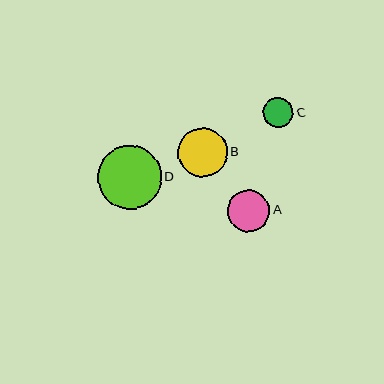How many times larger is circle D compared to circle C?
Circle D is approximately 2.1 times the size of circle C.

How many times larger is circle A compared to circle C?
Circle A is approximately 1.4 times the size of circle C.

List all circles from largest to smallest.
From largest to smallest: D, B, A, C.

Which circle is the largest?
Circle D is the largest with a size of approximately 64 pixels.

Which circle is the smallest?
Circle C is the smallest with a size of approximately 30 pixels.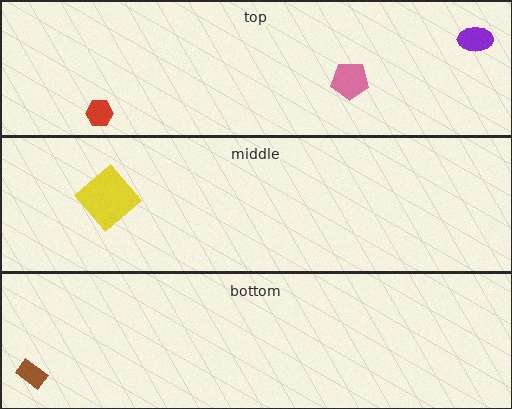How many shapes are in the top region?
3.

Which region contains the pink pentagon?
The top region.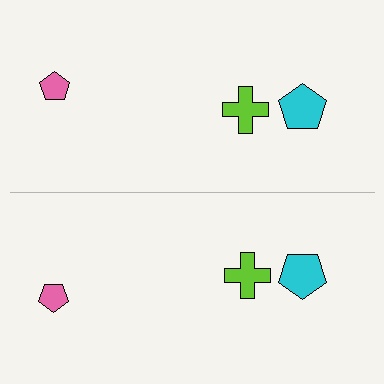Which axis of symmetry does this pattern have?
The pattern has a horizontal axis of symmetry running through the center of the image.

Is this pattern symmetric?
Yes, this pattern has bilateral (reflection) symmetry.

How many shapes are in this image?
There are 6 shapes in this image.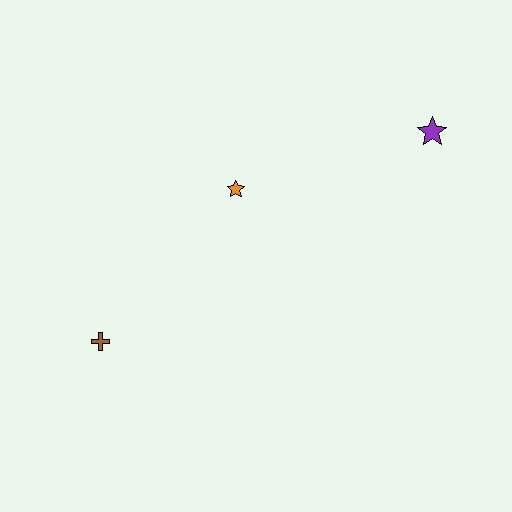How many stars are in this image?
There are 2 stars.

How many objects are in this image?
There are 3 objects.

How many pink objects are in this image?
There are no pink objects.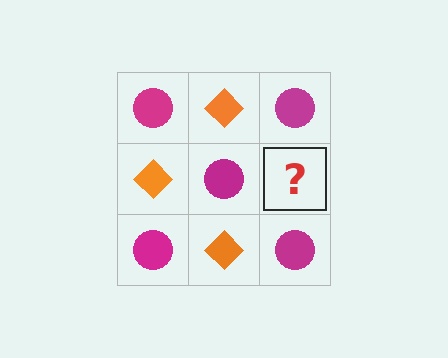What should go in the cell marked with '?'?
The missing cell should contain an orange diamond.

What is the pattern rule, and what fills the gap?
The rule is that it alternates magenta circle and orange diamond in a checkerboard pattern. The gap should be filled with an orange diamond.